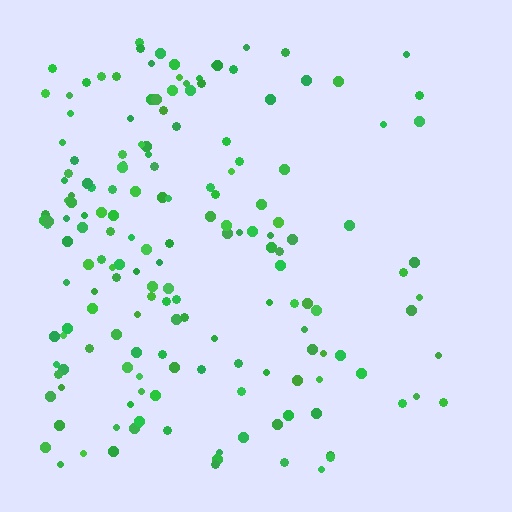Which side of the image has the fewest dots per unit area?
The right.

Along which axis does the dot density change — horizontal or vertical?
Horizontal.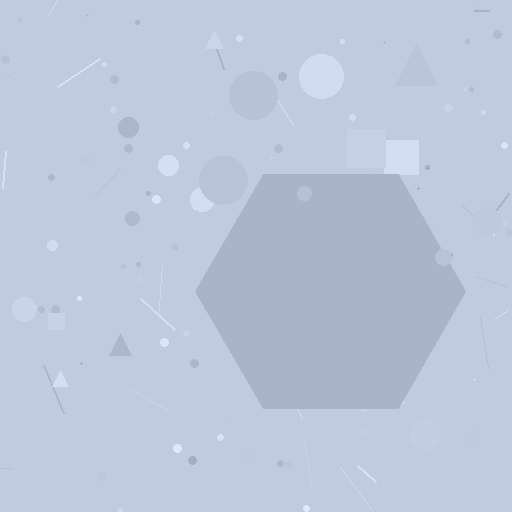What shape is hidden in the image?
A hexagon is hidden in the image.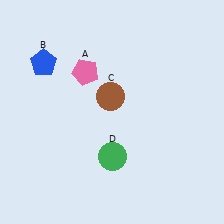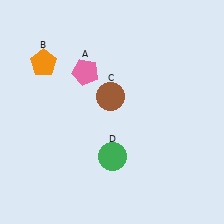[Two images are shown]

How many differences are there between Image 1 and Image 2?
There is 1 difference between the two images.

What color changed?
The pentagon (B) changed from blue in Image 1 to orange in Image 2.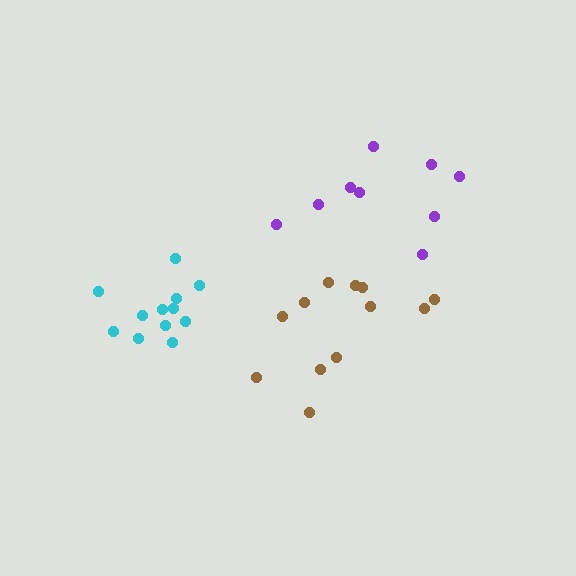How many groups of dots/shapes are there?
There are 3 groups.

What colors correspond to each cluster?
The clusters are colored: brown, cyan, purple.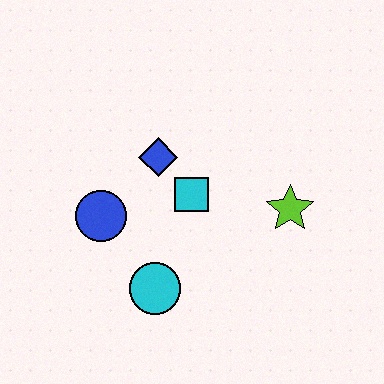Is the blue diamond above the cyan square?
Yes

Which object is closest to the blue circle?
The blue diamond is closest to the blue circle.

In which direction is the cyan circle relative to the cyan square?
The cyan circle is below the cyan square.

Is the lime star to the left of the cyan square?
No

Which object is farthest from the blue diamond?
The lime star is farthest from the blue diamond.